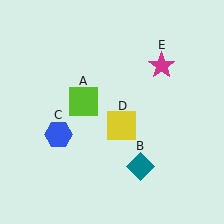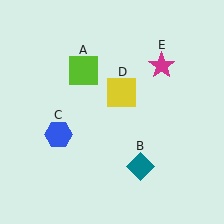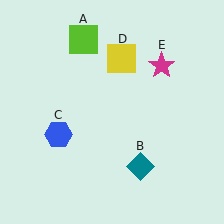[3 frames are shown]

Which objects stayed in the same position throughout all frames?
Teal diamond (object B) and blue hexagon (object C) and magenta star (object E) remained stationary.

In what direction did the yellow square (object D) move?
The yellow square (object D) moved up.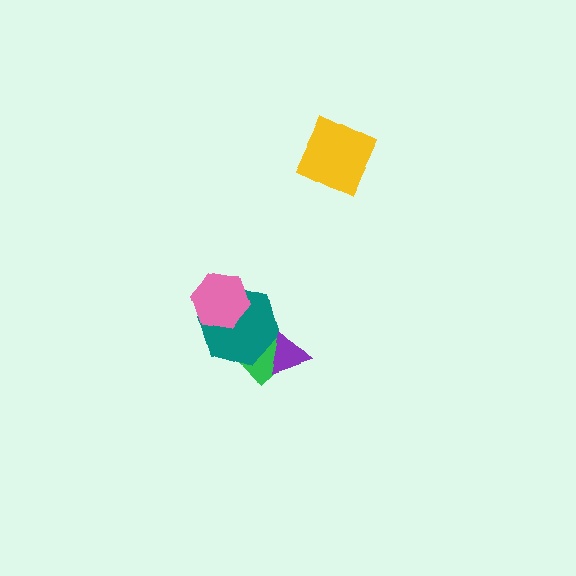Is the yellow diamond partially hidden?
No, no other shape covers it.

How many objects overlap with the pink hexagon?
1 object overlaps with the pink hexagon.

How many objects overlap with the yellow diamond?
0 objects overlap with the yellow diamond.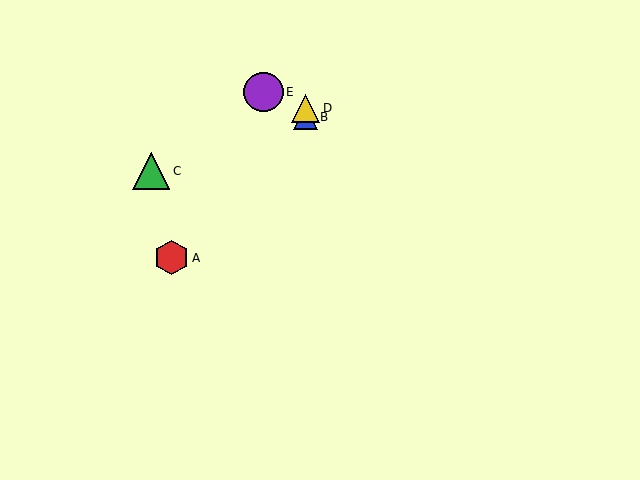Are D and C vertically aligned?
No, D is at x≈306 and C is at x≈151.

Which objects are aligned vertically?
Objects B, D are aligned vertically.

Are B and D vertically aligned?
Yes, both are at x≈306.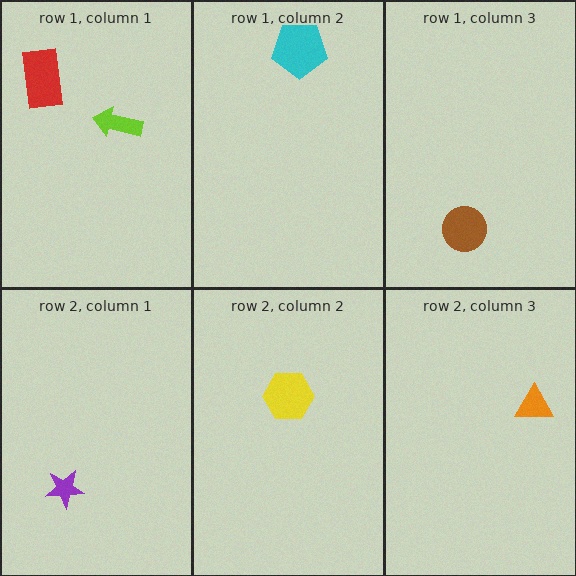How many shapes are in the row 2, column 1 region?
1.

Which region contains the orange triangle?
The row 2, column 3 region.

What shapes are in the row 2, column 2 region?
The yellow hexagon.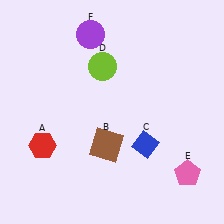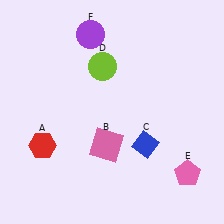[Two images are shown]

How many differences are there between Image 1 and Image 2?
There is 1 difference between the two images.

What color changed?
The square (B) changed from brown in Image 1 to pink in Image 2.